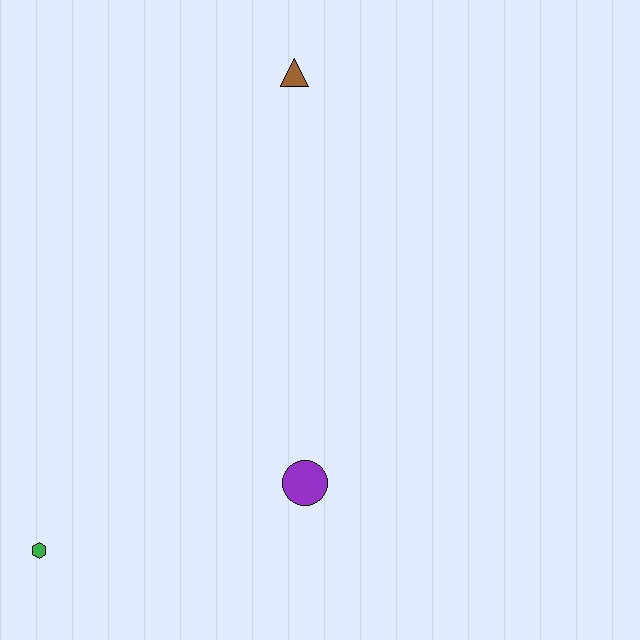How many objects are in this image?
There are 3 objects.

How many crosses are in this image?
There are no crosses.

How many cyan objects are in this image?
There are no cyan objects.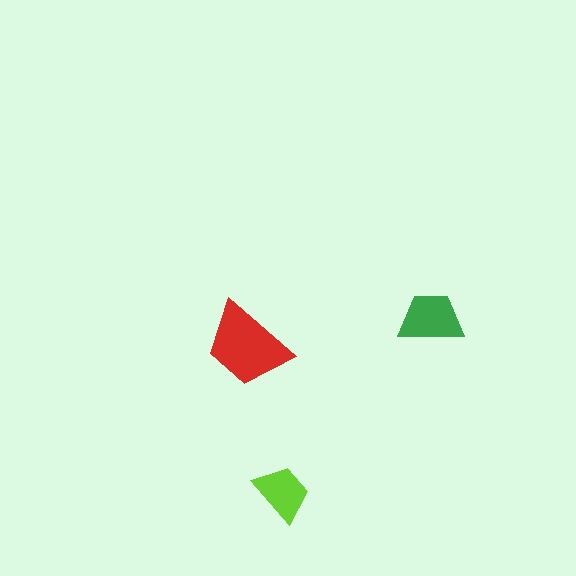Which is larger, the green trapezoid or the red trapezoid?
The red one.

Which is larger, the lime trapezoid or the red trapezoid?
The red one.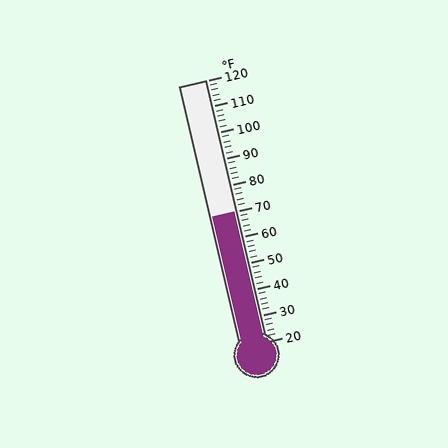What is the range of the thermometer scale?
The thermometer scale ranges from 20°F to 120°F.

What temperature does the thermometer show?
The thermometer shows approximately 70°F.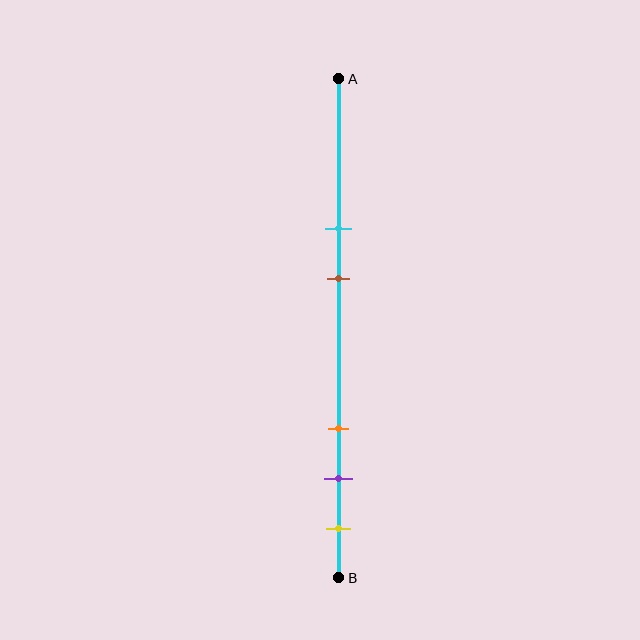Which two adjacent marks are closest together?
The purple and yellow marks are the closest adjacent pair.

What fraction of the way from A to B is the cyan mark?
The cyan mark is approximately 30% (0.3) of the way from A to B.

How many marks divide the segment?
There are 5 marks dividing the segment.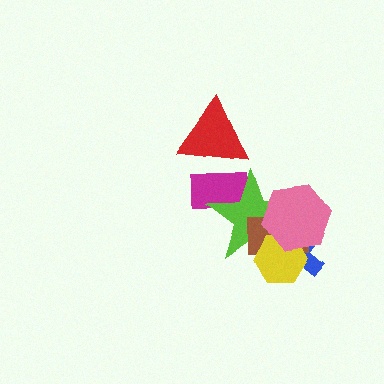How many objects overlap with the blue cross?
4 objects overlap with the blue cross.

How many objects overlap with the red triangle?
1 object overlaps with the red triangle.